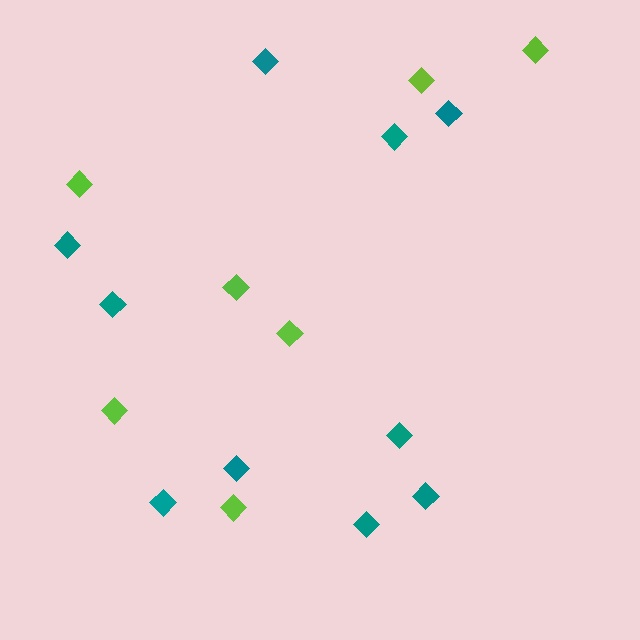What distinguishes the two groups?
There are 2 groups: one group of lime diamonds (7) and one group of teal diamonds (10).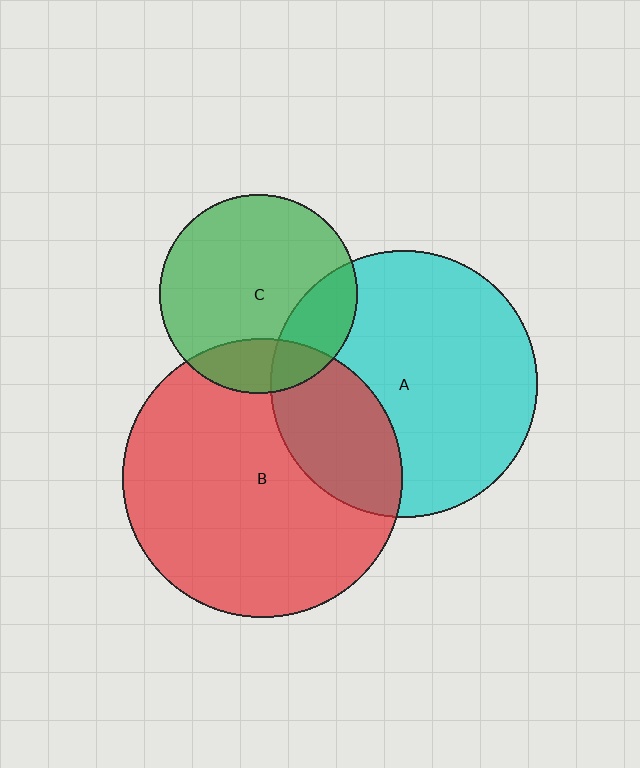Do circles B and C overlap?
Yes.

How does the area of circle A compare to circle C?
Approximately 1.8 times.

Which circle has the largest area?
Circle B (red).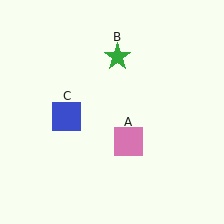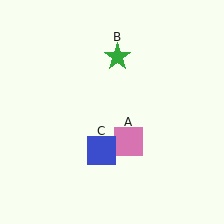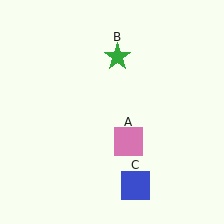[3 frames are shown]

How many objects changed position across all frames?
1 object changed position: blue square (object C).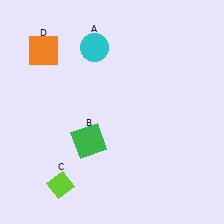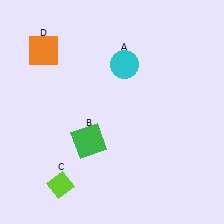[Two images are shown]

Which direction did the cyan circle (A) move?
The cyan circle (A) moved right.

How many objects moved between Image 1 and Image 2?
1 object moved between the two images.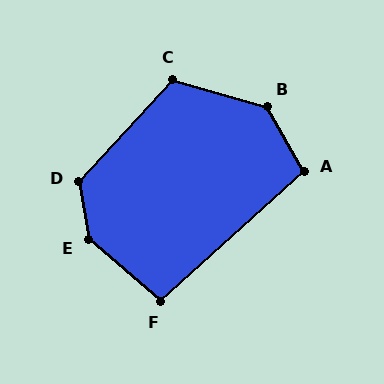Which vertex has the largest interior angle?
E, at approximately 140 degrees.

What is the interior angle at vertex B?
Approximately 135 degrees (obtuse).